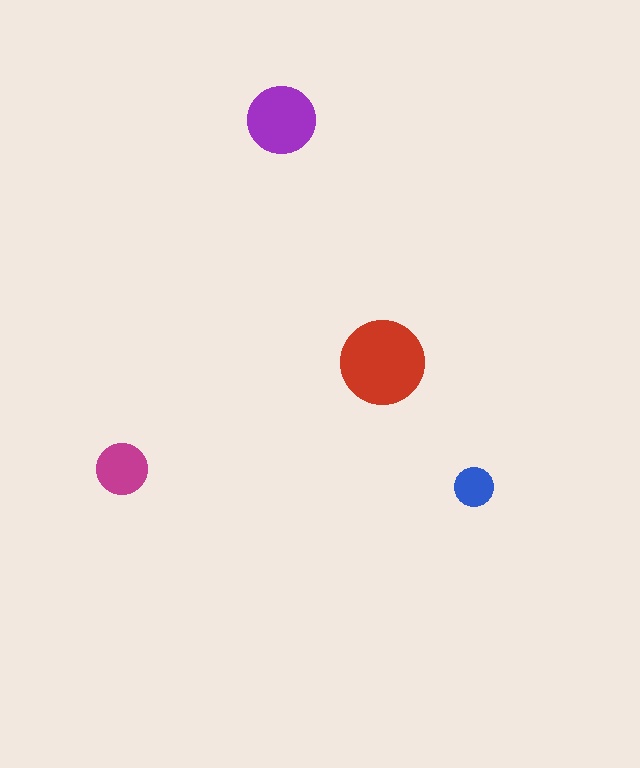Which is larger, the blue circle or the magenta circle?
The magenta one.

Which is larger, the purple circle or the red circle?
The red one.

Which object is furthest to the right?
The blue circle is rightmost.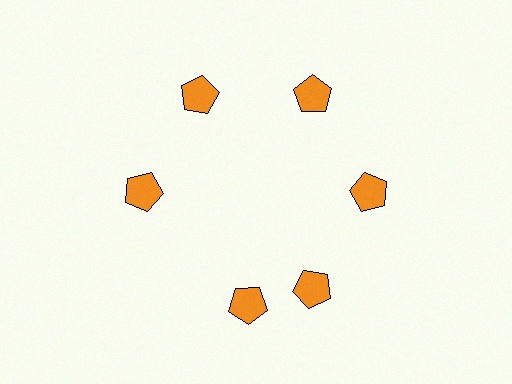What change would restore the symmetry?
The symmetry would be restored by rotating it back into even spacing with its neighbors so that all 6 pentagons sit at equal angles and equal distance from the center.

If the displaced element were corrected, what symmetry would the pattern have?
It would have 6-fold rotational symmetry — the pattern would map onto itself every 60 degrees.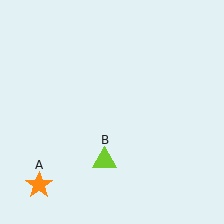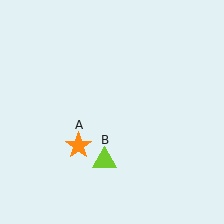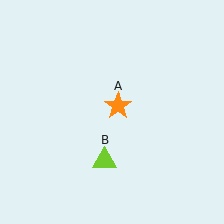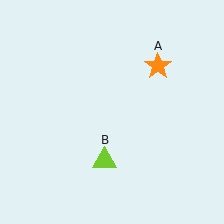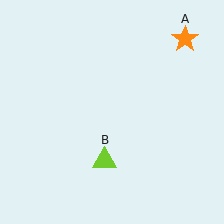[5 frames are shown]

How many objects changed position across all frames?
1 object changed position: orange star (object A).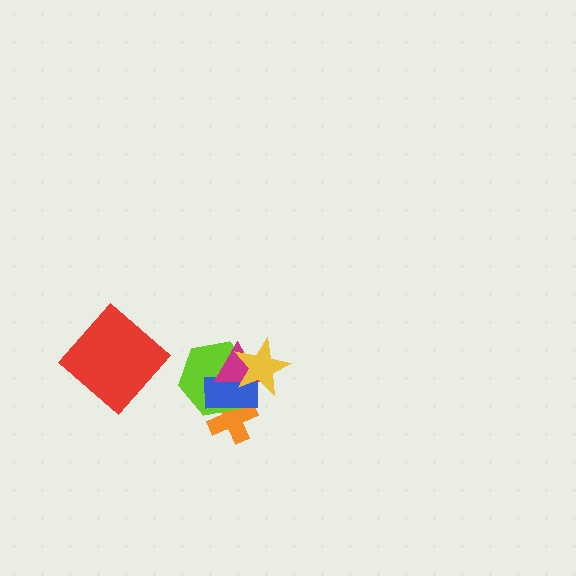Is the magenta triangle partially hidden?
Yes, it is partially covered by another shape.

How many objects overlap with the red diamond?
0 objects overlap with the red diamond.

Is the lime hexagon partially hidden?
Yes, it is partially covered by another shape.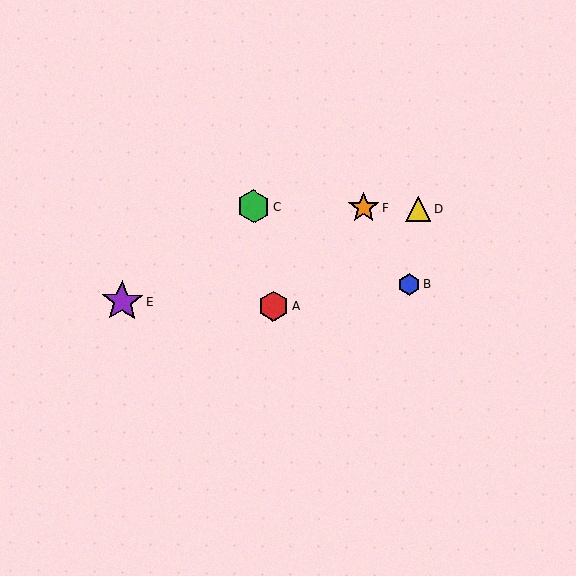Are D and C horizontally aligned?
Yes, both are at y≈209.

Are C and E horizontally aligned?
No, C is at y≈206 and E is at y≈301.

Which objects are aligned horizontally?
Objects C, D, F are aligned horizontally.